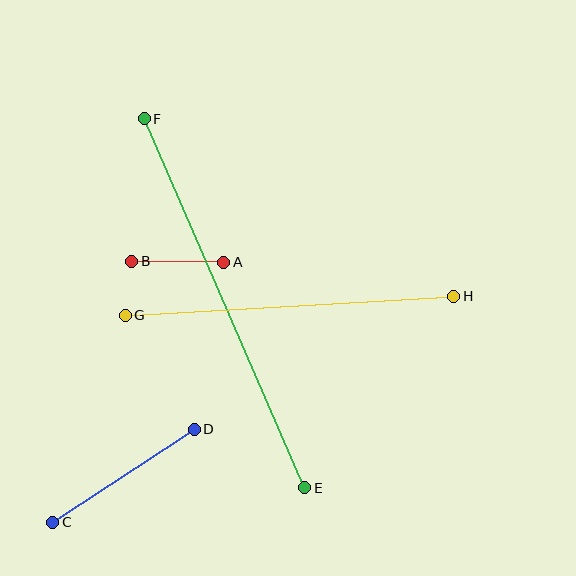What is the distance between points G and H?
The distance is approximately 329 pixels.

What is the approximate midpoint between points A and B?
The midpoint is at approximately (178, 262) pixels.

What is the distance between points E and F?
The distance is approximately 403 pixels.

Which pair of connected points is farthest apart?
Points E and F are farthest apart.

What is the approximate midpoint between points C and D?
The midpoint is at approximately (124, 476) pixels.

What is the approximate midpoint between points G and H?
The midpoint is at approximately (290, 306) pixels.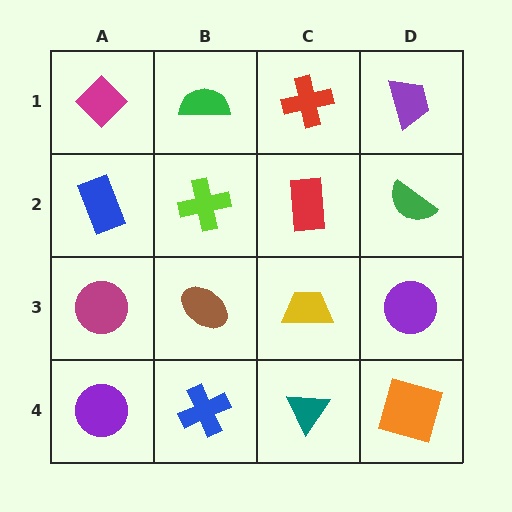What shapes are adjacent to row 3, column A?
A blue rectangle (row 2, column A), a purple circle (row 4, column A), a brown ellipse (row 3, column B).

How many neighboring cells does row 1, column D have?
2.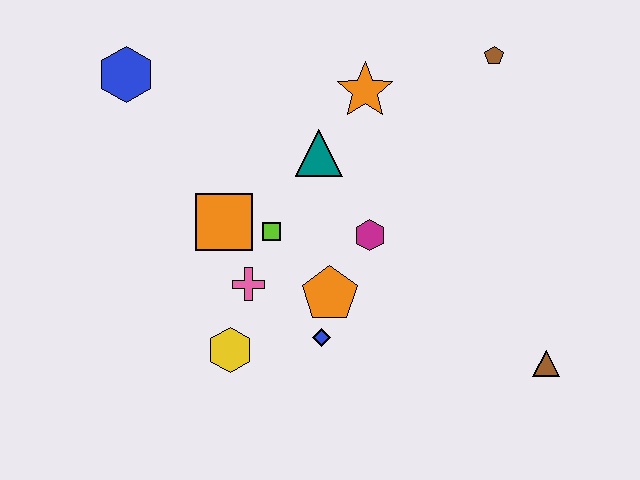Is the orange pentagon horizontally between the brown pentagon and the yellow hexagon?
Yes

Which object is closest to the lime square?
The orange square is closest to the lime square.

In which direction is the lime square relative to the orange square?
The lime square is to the right of the orange square.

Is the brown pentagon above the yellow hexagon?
Yes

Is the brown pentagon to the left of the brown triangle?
Yes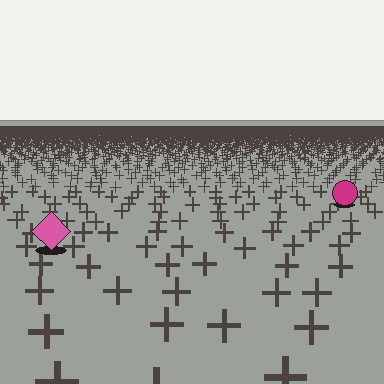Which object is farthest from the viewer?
The magenta circle is farthest from the viewer. It appears smaller and the ground texture around it is denser.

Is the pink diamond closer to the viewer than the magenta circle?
Yes. The pink diamond is closer — you can tell from the texture gradient: the ground texture is coarser near it.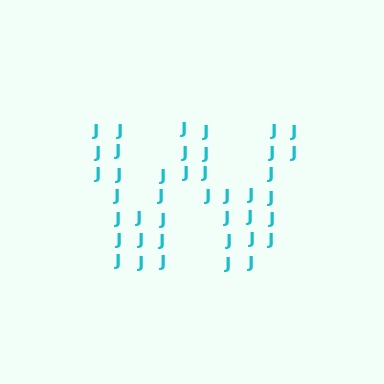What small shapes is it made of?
It is made of small letter J's.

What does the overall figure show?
The overall figure shows the letter W.